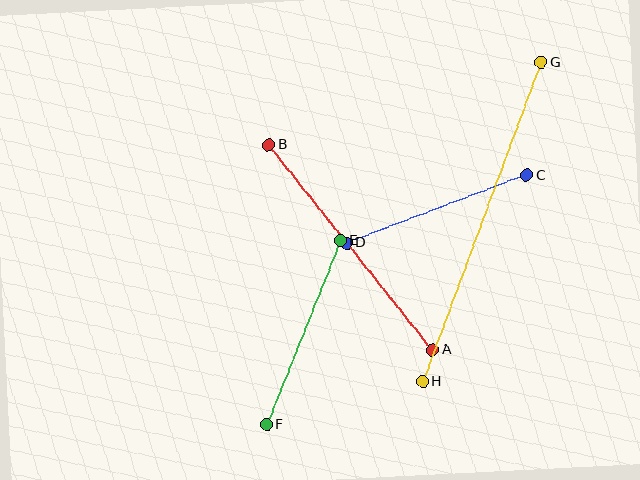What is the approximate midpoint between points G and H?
The midpoint is at approximately (482, 222) pixels.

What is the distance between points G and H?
The distance is approximately 341 pixels.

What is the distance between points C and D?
The distance is approximately 193 pixels.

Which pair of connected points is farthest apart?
Points G and H are farthest apart.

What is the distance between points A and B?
The distance is approximately 262 pixels.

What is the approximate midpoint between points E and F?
The midpoint is at approximately (303, 333) pixels.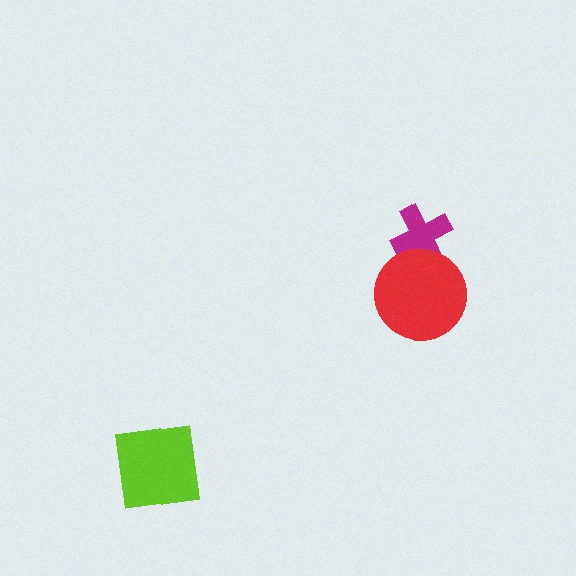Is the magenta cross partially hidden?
Yes, it is partially covered by another shape.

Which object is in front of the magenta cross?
The red circle is in front of the magenta cross.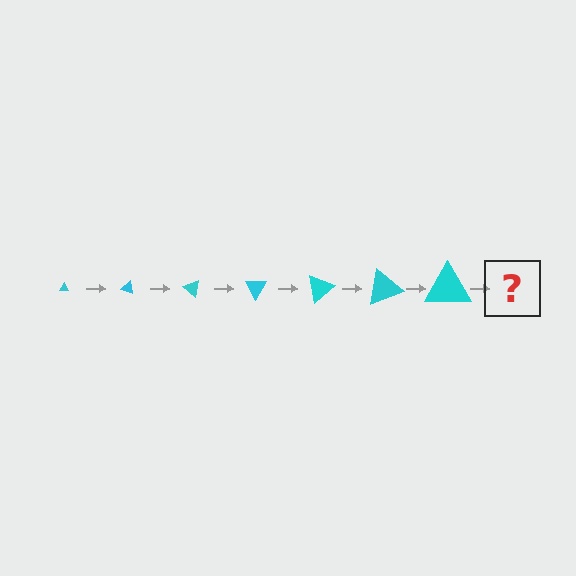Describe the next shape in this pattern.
It should be a triangle, larger than the previous one and rotated 140 degrees from the start.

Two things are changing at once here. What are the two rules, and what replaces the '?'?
The two rules are that the triangle grows larger each step and it rotates 20 degrees each step. The '?' should be a triangle, larger than the previous one and rotated 140 degrees from the start.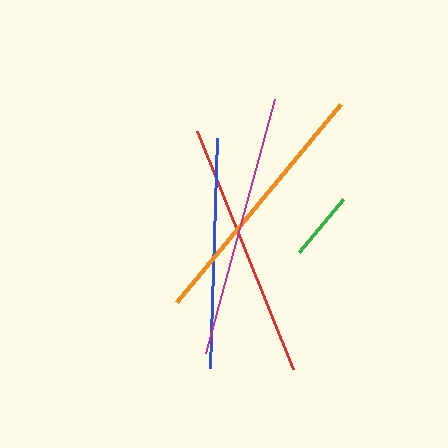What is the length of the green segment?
The green segment is approximately 69 pixels long.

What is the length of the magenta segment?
The magenta segment is approximately 263 pixels long.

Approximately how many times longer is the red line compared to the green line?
The red line is approximately 3.7 times the length of the green line.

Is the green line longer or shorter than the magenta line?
The magenta line is longer than the green line.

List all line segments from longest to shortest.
From longest to shortest: magenta, orange, red, blue, green.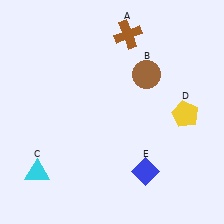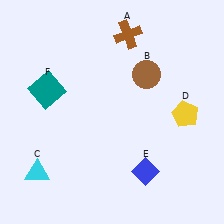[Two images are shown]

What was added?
A teal square (F) was added in Image 2.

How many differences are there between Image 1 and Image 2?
There is 1 difference between the two images.